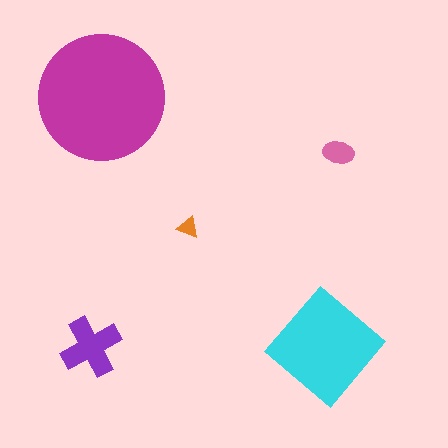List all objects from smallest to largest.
The orange triangle, the pink ellipse, the purple cross, the cyan diamond, the magenta circle.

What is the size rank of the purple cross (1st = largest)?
3rd.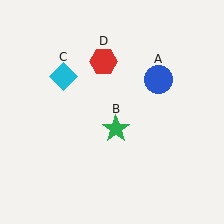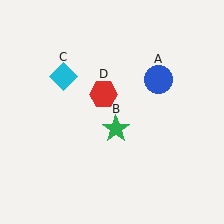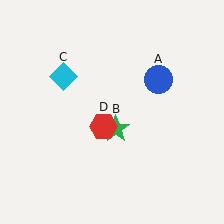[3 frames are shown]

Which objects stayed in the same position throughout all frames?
Blue circle (object A) and green star (object B) and cyan diamond (object C) remained stationary.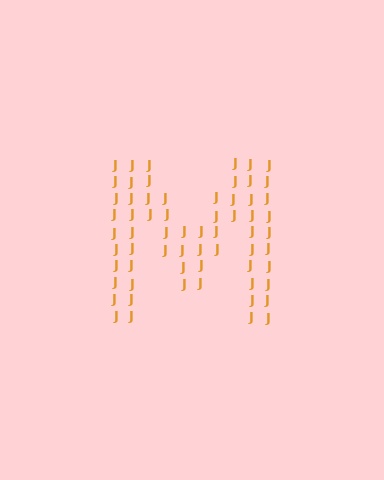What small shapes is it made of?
It is made of small letter J's.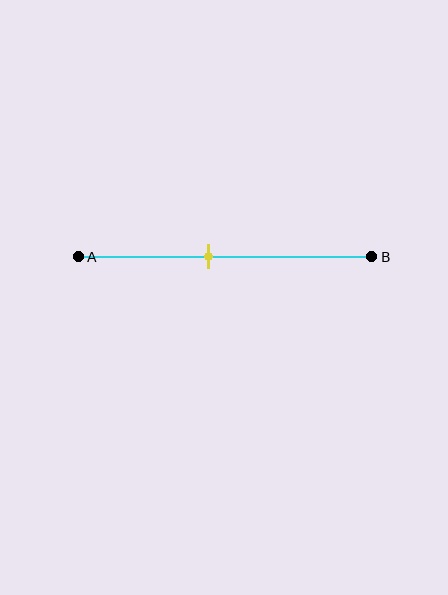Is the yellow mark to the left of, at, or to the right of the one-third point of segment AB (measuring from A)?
The yellow mark is to the right of the one-third point of segment AB.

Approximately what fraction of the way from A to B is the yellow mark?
The yellow mark is approximately 45% of the way from A to B.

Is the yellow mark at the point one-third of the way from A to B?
No, the mark is at about 45% from A, not at the 33% one-third point.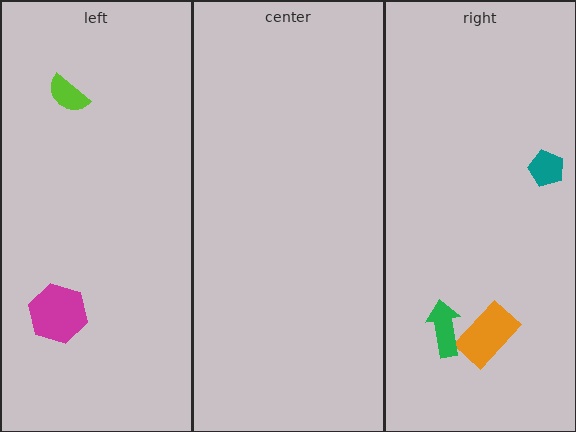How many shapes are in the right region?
3.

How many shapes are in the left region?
2.